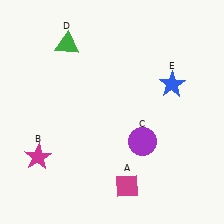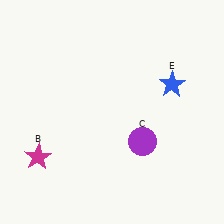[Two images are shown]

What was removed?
The green triangle (D), the magenta diamond (A) were removed in Image 2.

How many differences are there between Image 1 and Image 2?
There are 2 differences between the two images.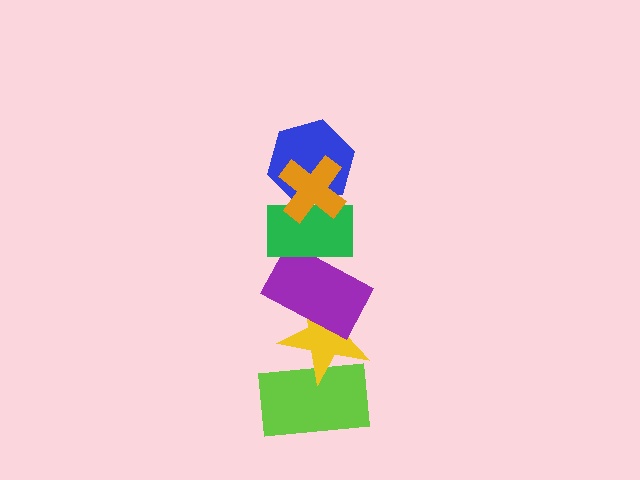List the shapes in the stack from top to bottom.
From top to bottom: the orange cross, the blue hexagon, the green rectangle, the purple rectangle, the yellow star, the lime rectangle.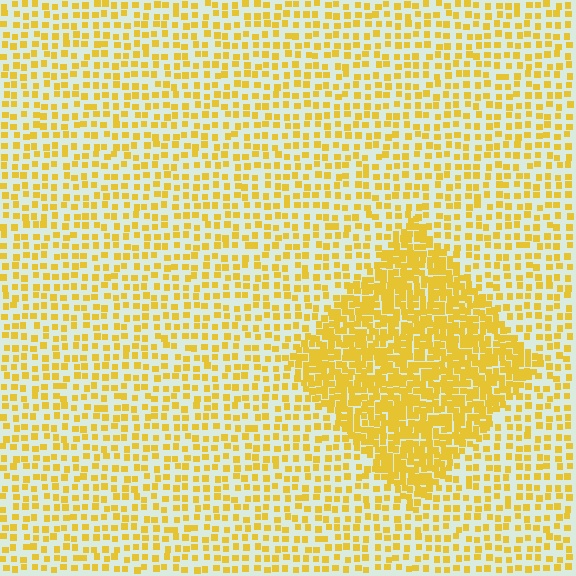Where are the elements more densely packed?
The elements are more densely packed inside the diamond boundary.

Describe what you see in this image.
The image contains small yellow elements arranged at two different densities. A diamond-shaped region is visible where the elements are more densely packed than the surrounding area.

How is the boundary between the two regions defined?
The boundary is defined by a change in element density (approximately 2.3x ratio). All elements are the same color, size, and shape.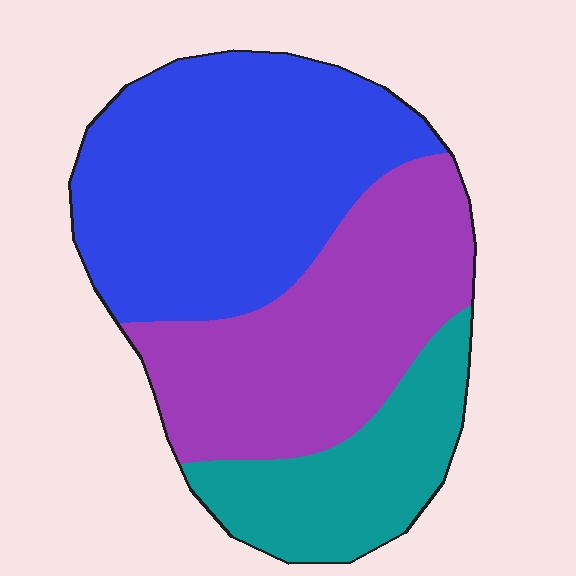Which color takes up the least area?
Teal, at roughly 20%.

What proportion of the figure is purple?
Purple covers 36% of the figure.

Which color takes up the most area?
Blue, at roughly 45%.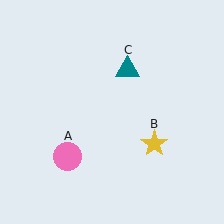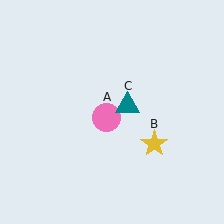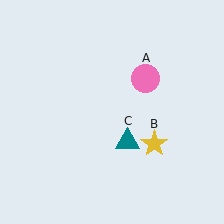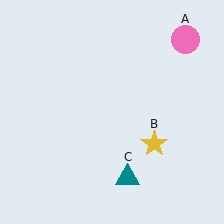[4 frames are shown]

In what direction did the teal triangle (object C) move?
The teal triangle (object C) moved down.